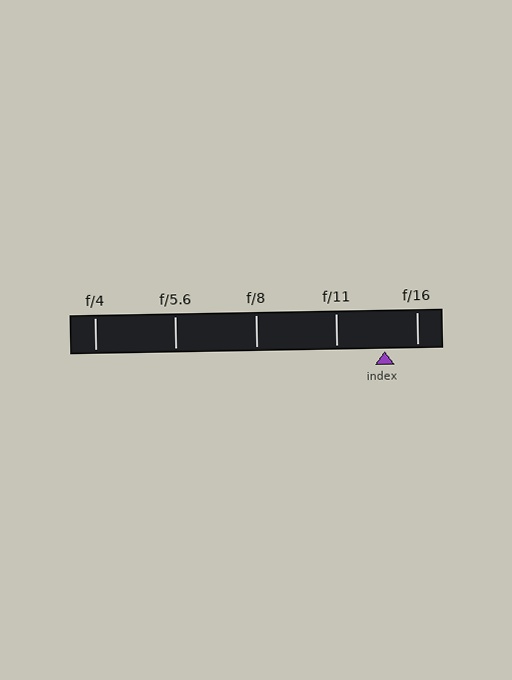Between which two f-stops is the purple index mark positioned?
The index mark is between f/11 and f/16.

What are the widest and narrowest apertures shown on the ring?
The widest aperture shown is f/4 and the narrowest is f/16.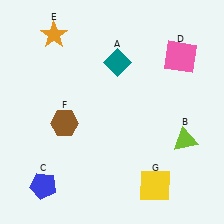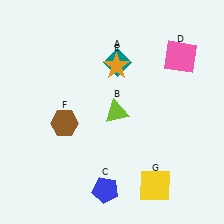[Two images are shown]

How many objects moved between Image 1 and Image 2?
3 objects moved between the two images.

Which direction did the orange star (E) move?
The orange star (E) moved right.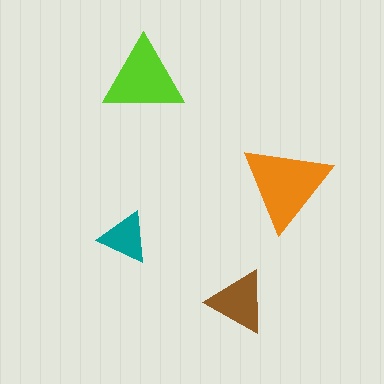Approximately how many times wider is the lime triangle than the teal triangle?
About 1.5 times wider.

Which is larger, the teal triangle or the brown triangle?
The brown one.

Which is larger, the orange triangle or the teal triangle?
The orange one.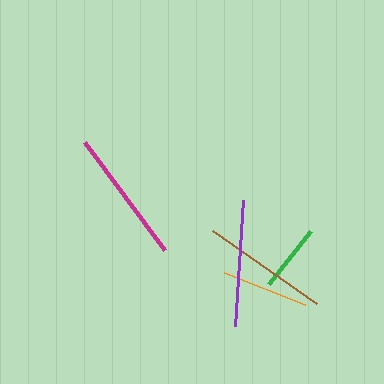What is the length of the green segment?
The green segment is approximately 67 pixels long.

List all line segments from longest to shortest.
From longest to shortest: magenta, brown, purple, orange, green.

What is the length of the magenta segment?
The magenta segment is approximately 135 pixels long.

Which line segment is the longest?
The magenta line is the longest at approximately 135 pixels.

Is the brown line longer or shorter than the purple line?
The brown line is longer than the purple line.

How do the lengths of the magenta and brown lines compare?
The magenta and brown lines are approximately the same length.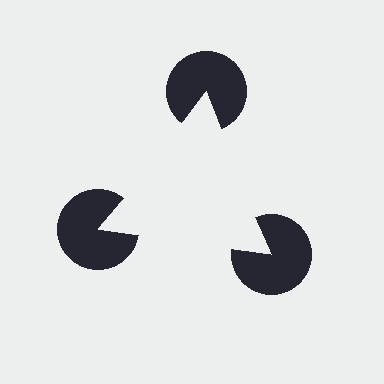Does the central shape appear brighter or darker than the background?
It typically appears slightly brighter than the background, even though no actual brightness change is drawn.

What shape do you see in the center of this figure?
An illusory triangle — its edges are inferred from the aligned wedge cuts in the pac-man discs, not physically drawn.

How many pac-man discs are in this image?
There are 3 — one at each vertex of the illusory triangle.